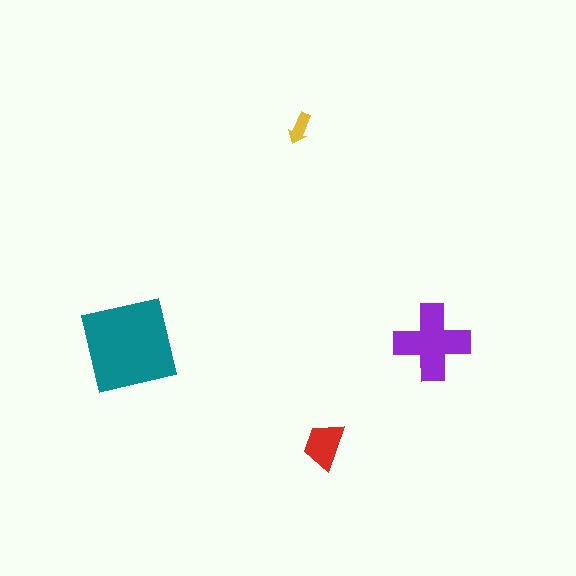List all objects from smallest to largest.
The yellow arrow, the red trapezoid, the purple cross, the teal square.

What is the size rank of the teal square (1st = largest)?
1st.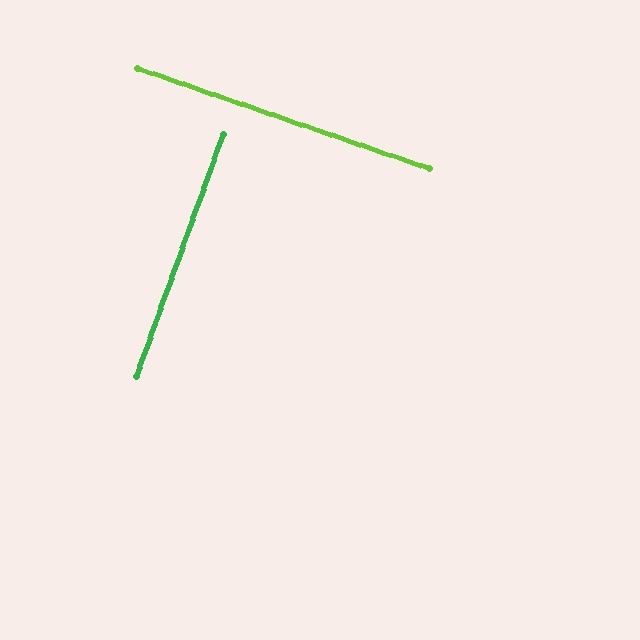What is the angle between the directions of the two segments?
Approximately 90 degrees.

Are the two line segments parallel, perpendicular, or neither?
Perpendicular — they meet at approximately 90°.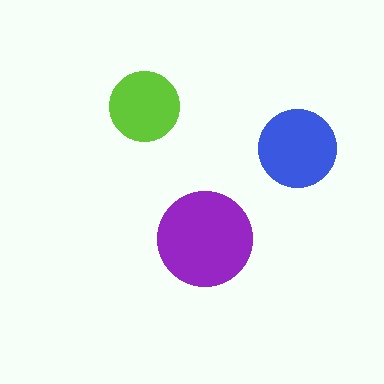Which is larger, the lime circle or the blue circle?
The blue one.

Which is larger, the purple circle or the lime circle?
The purple one.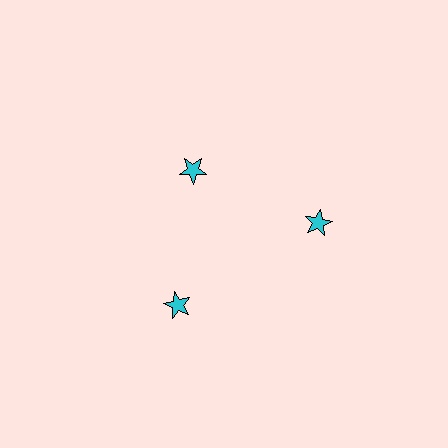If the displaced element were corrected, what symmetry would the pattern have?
It would have 3-fold rotational symmetry — the pattern would map onto itself every 120 degrees.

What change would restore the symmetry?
The symmetry would be restored by moving it outward, back onto the ring so that all 3 stars sit at equal angles and equal distance from the center.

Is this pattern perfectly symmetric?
No. The 3 cyan stars are arranged in a ring, but one element near the 11 o'clock position is pulled inward toward the center, breaking the 3-fold rotational symmetry.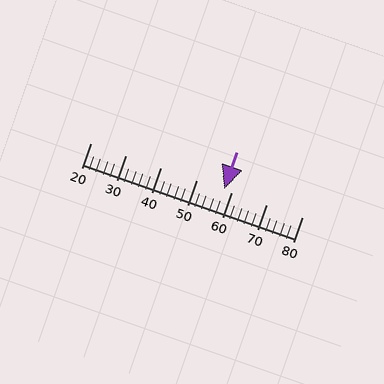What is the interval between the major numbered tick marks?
The major tick marks are spaced 10 units apart.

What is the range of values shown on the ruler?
The ruler shows values from 20 to 80.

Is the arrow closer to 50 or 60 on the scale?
The arrow is closer to 60.